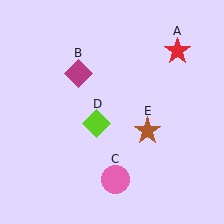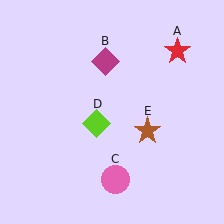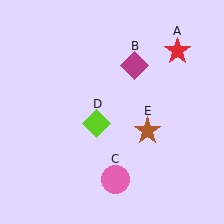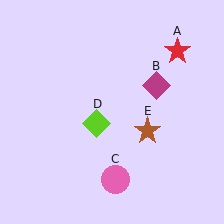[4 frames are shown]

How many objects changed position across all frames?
1 object changed position: magenta diamond (object B).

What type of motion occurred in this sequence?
The magenta diamond (object B) rotated clockwise around the center of the scene.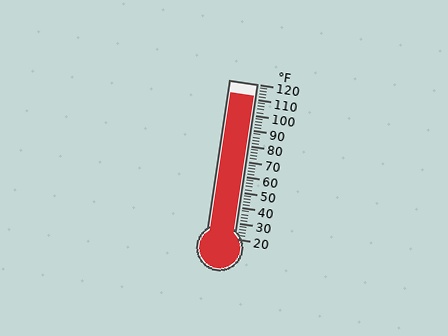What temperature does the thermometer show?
The thermometer shows approximately 112°F.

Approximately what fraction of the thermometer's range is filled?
The thermometer is filled to approximately 90% of its range.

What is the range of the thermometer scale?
The thermometer scale ranges from 20°F to 120°F.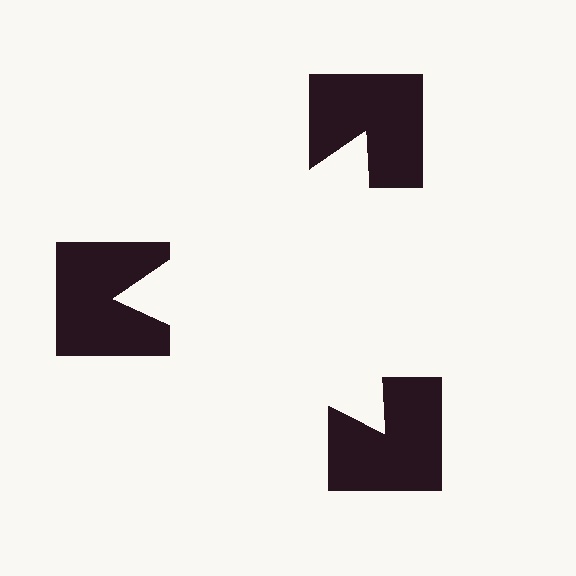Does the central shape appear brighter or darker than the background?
It typically appears slightly brighter than the background, even though no actual brightness change is drawn.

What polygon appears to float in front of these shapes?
An illusory triangle — its edges are inferred from the aligned wedge cuts in the notched squares, not physically drawn.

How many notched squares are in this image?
There are 3 — one at each vertex of the illusory triangle.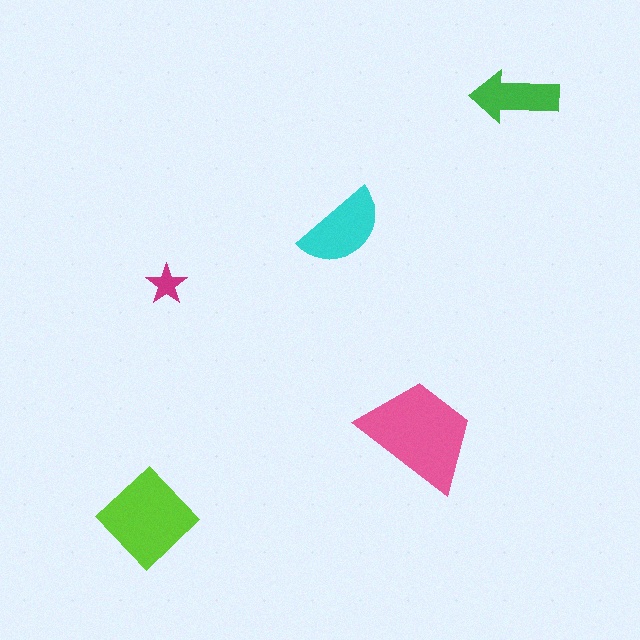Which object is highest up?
The green arrow is topmost.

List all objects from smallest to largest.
The magenta star, the green arrow, the cyan semicircle, the lime diamond, the pink trapezoid.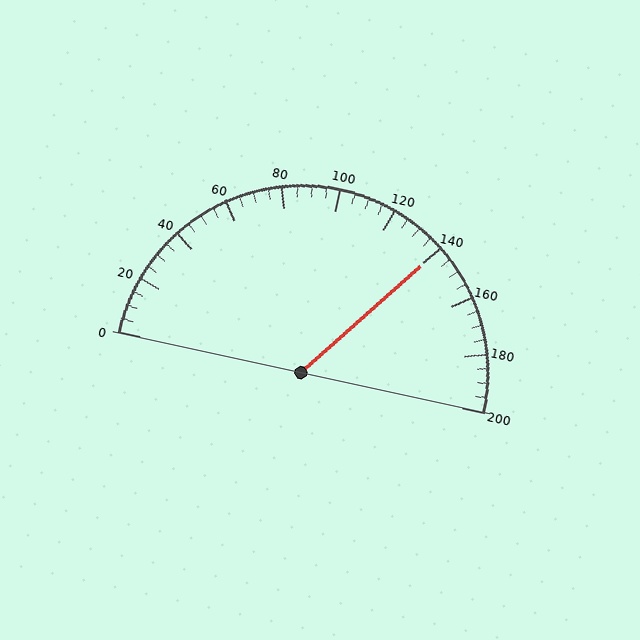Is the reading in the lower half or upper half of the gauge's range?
The reading is in the upper half of the range (0 to 200).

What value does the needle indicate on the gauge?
The needle indicates approximately 140.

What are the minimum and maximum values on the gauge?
The gauge ranges from 0 to 200.